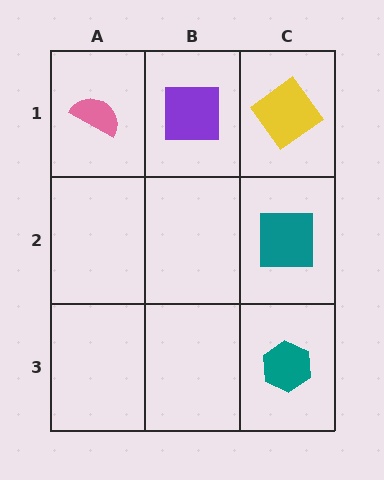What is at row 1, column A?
A pink semicircle.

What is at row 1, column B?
A purple square.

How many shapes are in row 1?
3 shapes.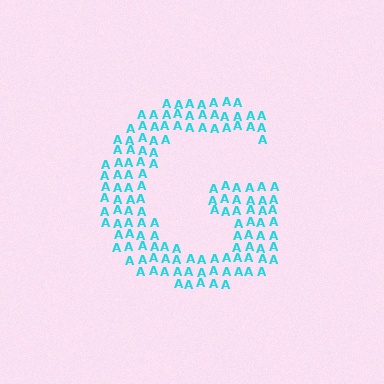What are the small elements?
The small elements are letter A's.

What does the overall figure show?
The overall figure shows the letter G.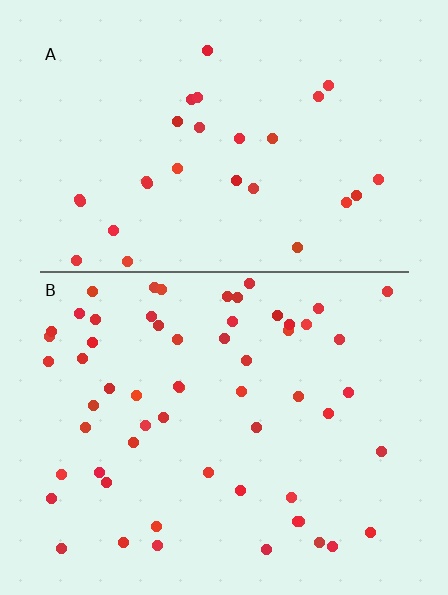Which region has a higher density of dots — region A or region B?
B (the bottom).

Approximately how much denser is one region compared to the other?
Approximately 2.0× — region B over region A.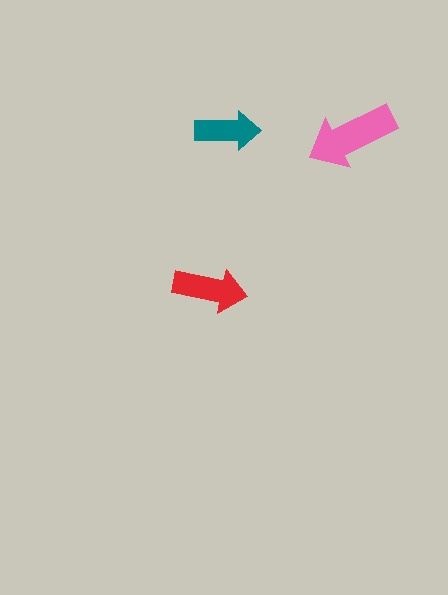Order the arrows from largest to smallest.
the pink one, the red one, the teal one.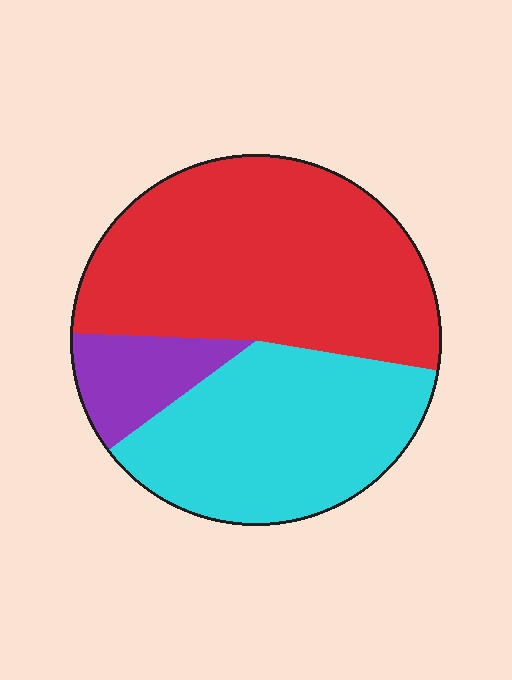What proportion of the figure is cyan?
Cyan takes up about three eighths (3/8) of the figure.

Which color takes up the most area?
Red, at roughly 50%.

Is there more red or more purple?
Red.